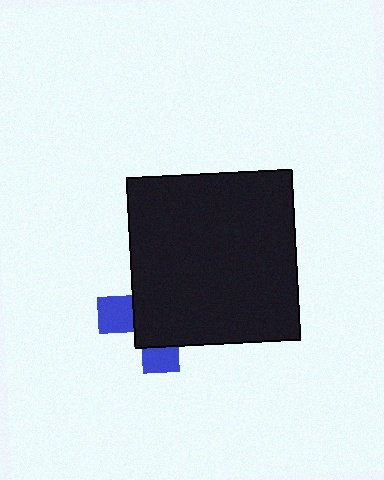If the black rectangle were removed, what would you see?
You would see the complete blue cross.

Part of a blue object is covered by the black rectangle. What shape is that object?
It is a cross.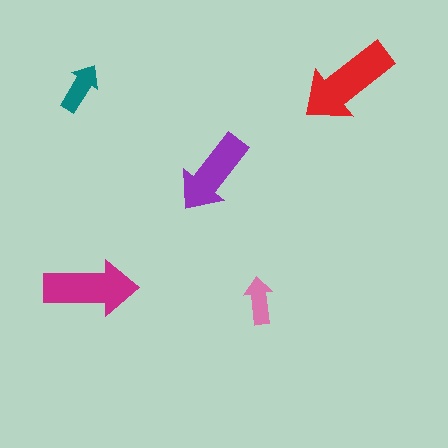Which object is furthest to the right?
The red arrow is rightmost.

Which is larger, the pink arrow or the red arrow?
The red one.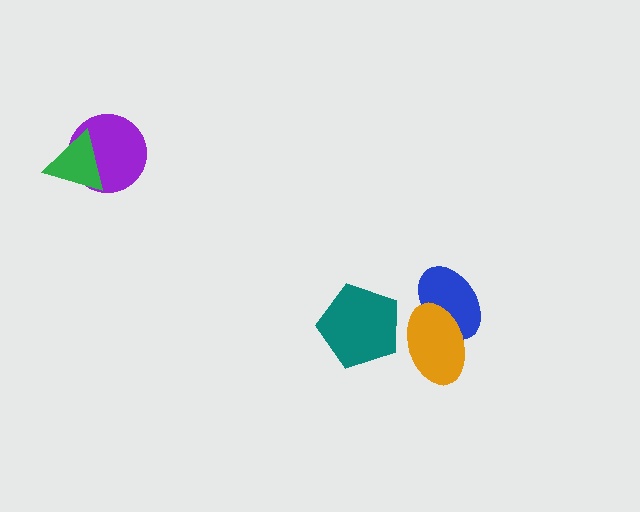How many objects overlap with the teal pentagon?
0 objects overlap with the teal pentagon.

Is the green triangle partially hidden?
No, no other shape covers it.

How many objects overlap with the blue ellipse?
1 object overlaps with the blue ellipse.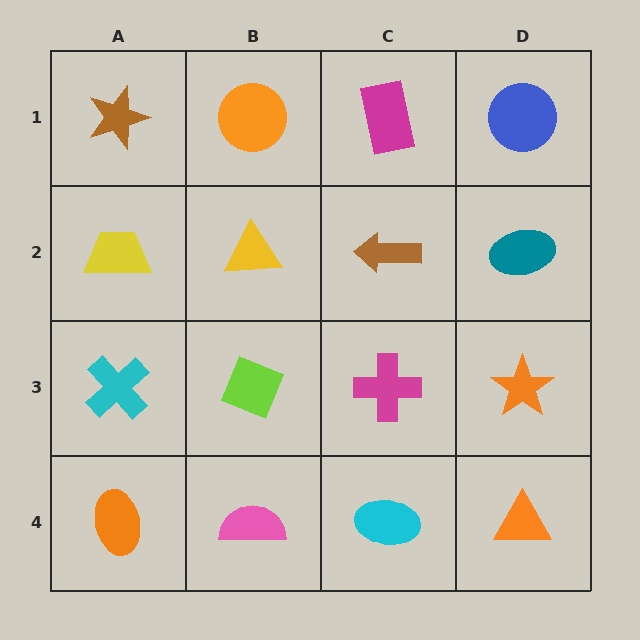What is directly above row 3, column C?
A brown arrow.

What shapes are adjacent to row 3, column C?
A brown arrow (row 2, column C), a cyan ellipse (row 4, column C), a lime diamond (row 3, column B), an orange star (row 3, column D).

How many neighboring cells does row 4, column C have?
3.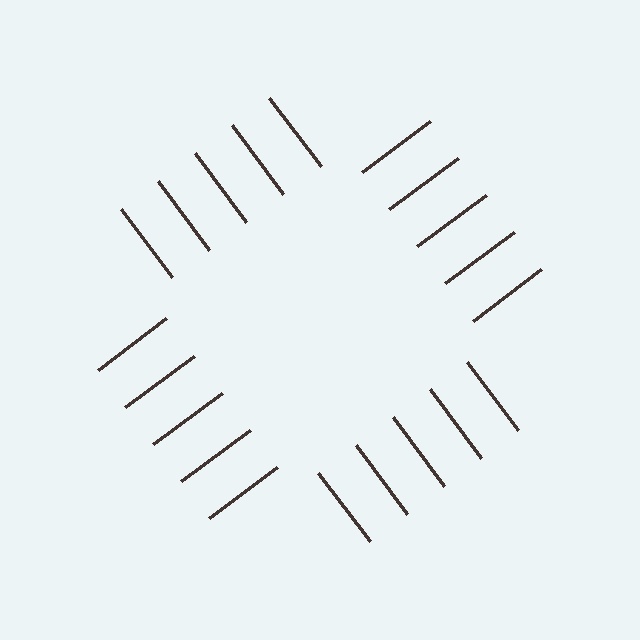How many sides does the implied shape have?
4 sides — the line-ends trace a square.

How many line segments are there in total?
20 — 5 along each of the 4 edges.